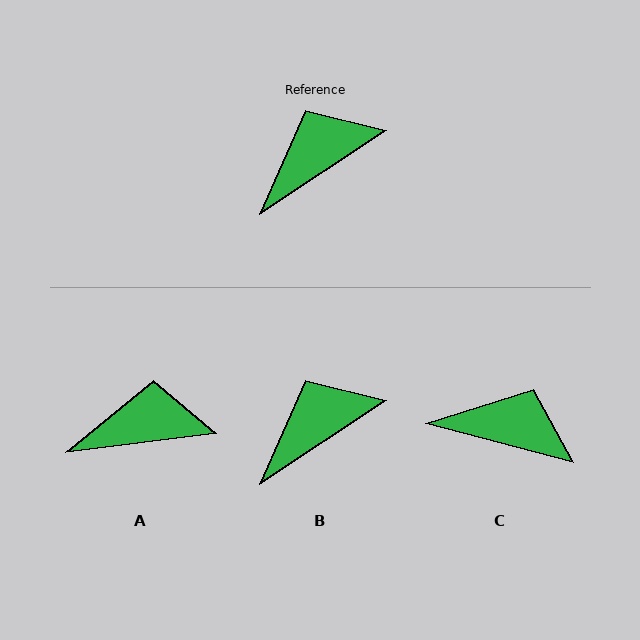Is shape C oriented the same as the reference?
No, it is off by about 48 degrees.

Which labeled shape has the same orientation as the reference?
B.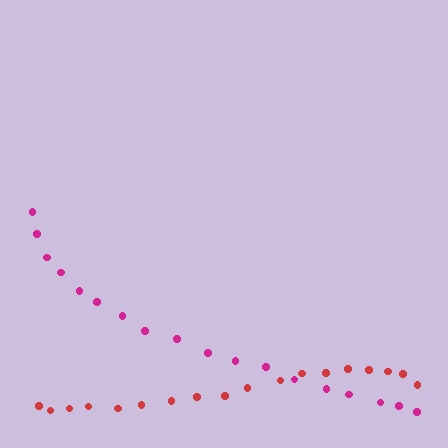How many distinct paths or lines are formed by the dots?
There are 2 distinct paths.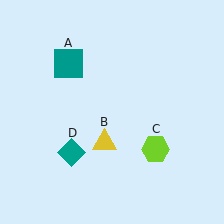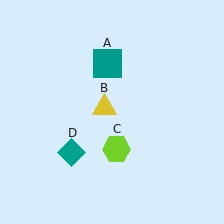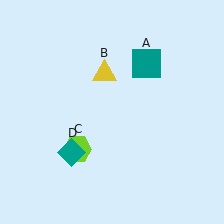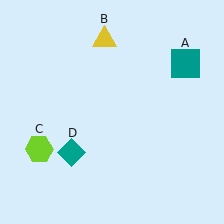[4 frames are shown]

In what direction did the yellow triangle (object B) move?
The yellow triangle (object B) moved up.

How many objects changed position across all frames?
3 objects changed position: teal square (object A), yellow triangle (object B), lime hexagon (object C).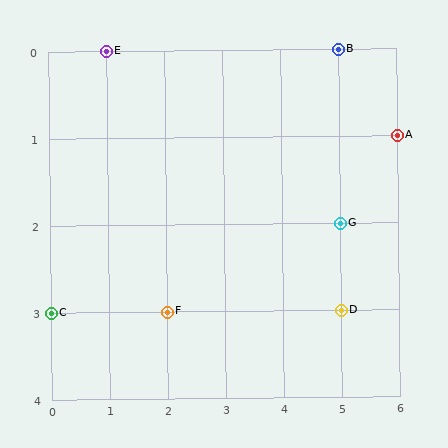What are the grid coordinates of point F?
Point F is at grid coordinates (2, 3).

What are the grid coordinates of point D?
Point D is at grid coordinates (5, 3).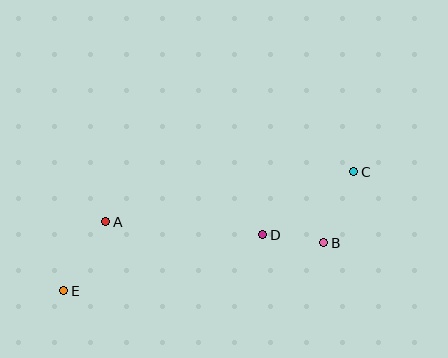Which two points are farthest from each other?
Points C and E are farthest from each other.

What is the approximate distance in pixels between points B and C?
The distance between B and C is approximately 77 pixels.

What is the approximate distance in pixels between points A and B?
The distance between A and B is approximately 219 pixels.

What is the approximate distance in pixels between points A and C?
The distance between A and C is approximately 253 pixels.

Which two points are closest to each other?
Points B and D are closest to each other.